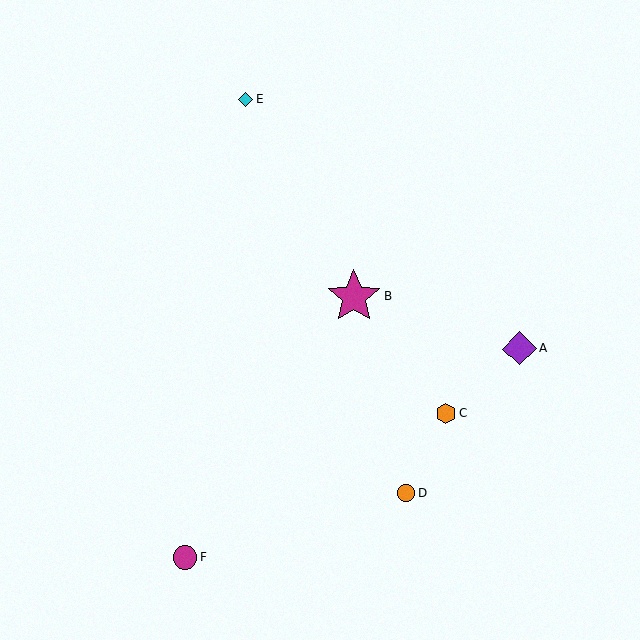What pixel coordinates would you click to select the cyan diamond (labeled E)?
Click at (246, 99) to select the cyan diamond E.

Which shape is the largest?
The magenta star (labeled B) is the largest.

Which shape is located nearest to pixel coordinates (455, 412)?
The orange hexagon (labeled C) at (446, 413) is nearest to that location.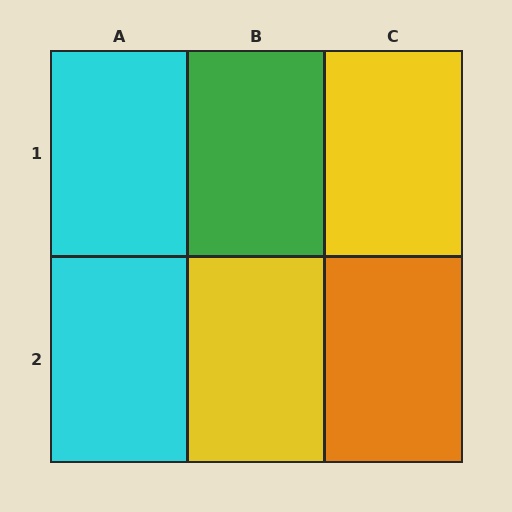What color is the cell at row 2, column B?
Yellow.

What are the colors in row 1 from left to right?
Cyan, green, yellow.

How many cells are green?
1 cell is green.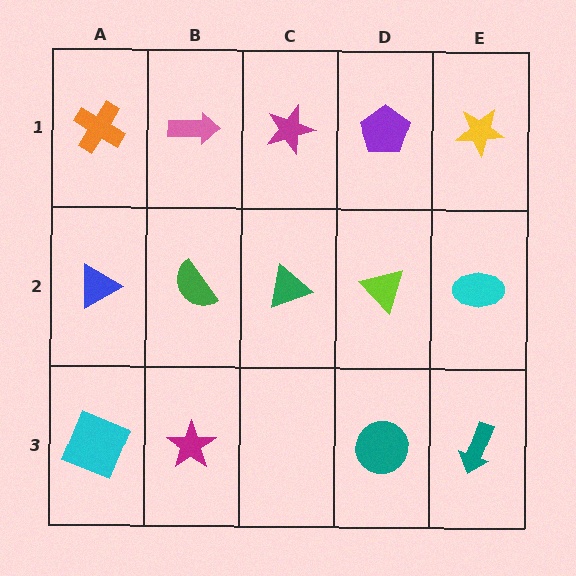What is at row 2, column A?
A blue triangle.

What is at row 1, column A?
An orange cross.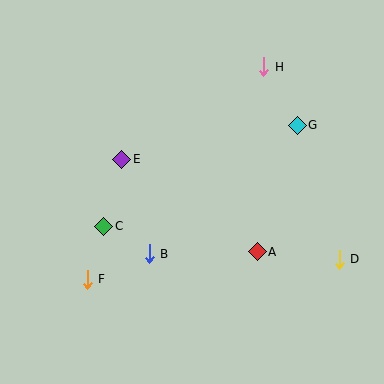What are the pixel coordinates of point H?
Point H is at (264, 67).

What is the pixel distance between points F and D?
The distance between F and D is 253 pixels.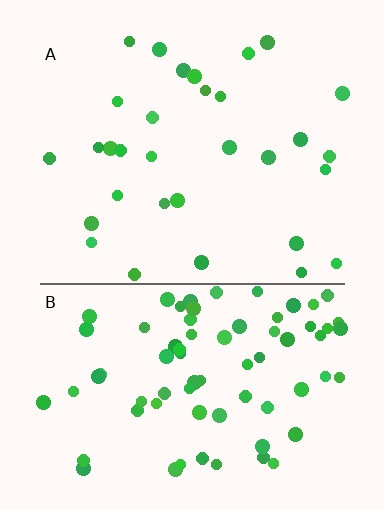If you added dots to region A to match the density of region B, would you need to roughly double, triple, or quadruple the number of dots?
Approximately double.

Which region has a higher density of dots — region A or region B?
B (the bottom).